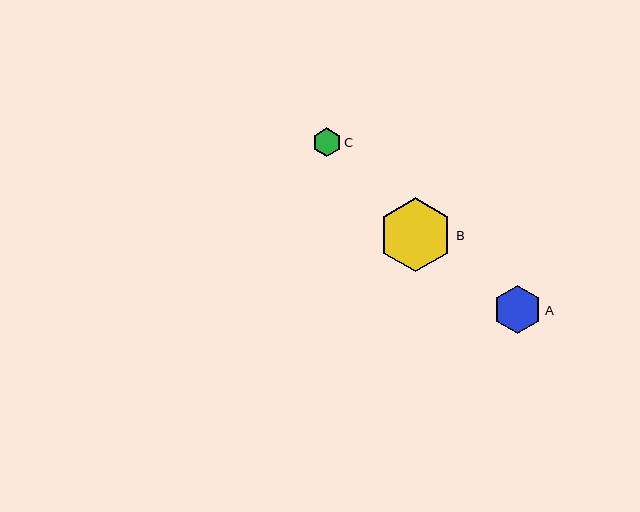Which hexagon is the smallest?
Hexagon C is the smallest with a size of approximately 29 pixels.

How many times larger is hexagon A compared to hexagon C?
Hexagon A is approximately 1.7 times the size of hexagon C.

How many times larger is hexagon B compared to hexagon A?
Hexagon B is approximately 1.5 times the size of hexagon A.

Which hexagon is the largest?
Hexagon B is the largest with a size of approximately 74 pixels.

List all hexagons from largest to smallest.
From largest to smallest: B, A, C.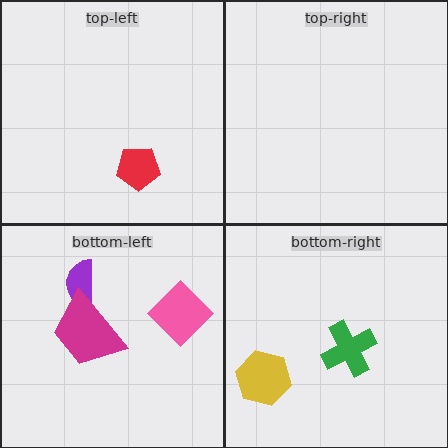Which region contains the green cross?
The bottom-right region.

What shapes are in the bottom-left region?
The pink diamond, the purple semicircle, the magenta trapezoid.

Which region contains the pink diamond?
The bottom-left region.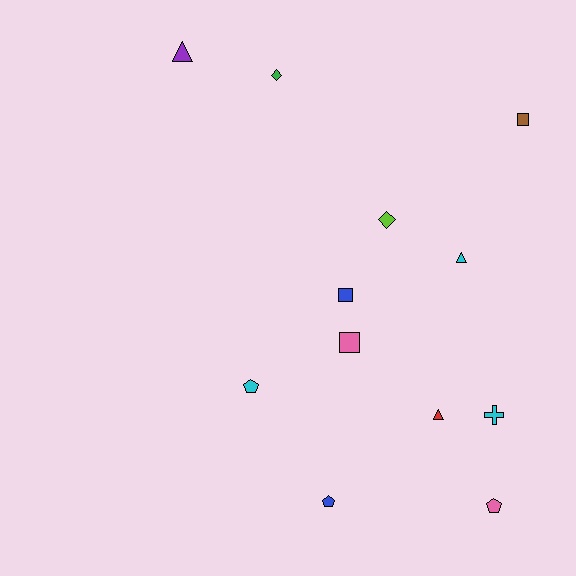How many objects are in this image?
There are 12 objects.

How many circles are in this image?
There are no circles.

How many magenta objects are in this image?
There are no magenta objects.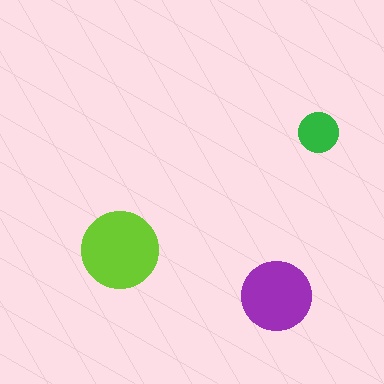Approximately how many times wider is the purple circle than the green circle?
About 2 times wider.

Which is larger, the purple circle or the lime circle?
The lime one.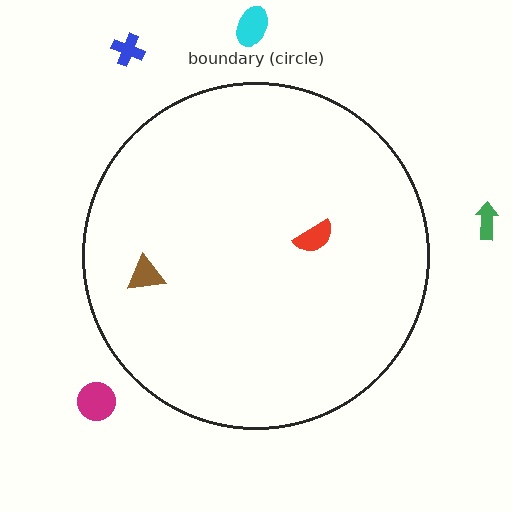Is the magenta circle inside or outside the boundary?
Outside.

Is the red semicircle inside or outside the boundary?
Inside.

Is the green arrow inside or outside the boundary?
Outside.